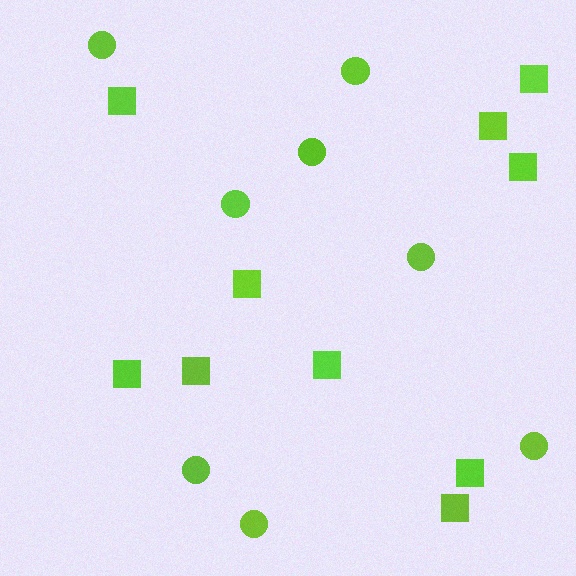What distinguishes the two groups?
There are 2 groups: one group of circles (8) and one group of squares (10).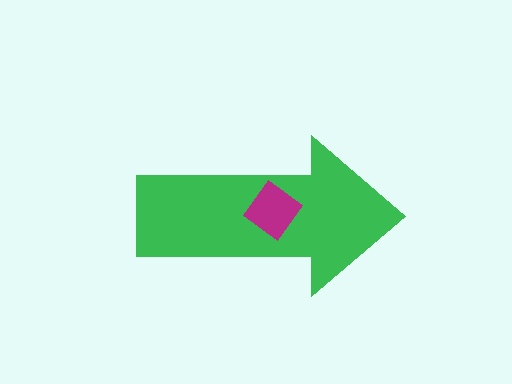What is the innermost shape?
The magenta diamond.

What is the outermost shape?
The green arrow.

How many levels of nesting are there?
2.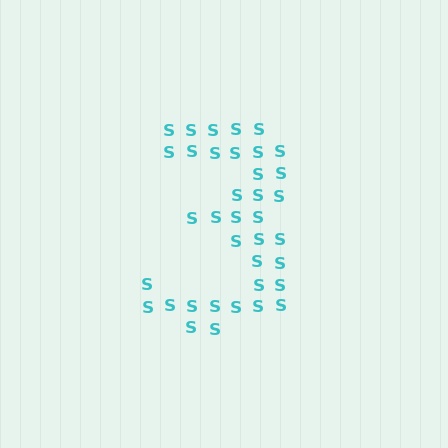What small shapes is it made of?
It is made of small letter S's.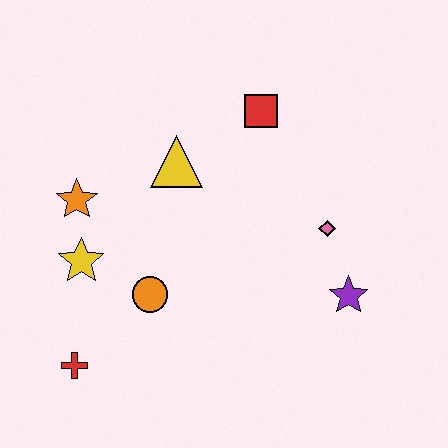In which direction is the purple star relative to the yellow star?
The purple star is to the right of the yellow star.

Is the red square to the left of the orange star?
No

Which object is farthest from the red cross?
The red square is farthest from the red cross.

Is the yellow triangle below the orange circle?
No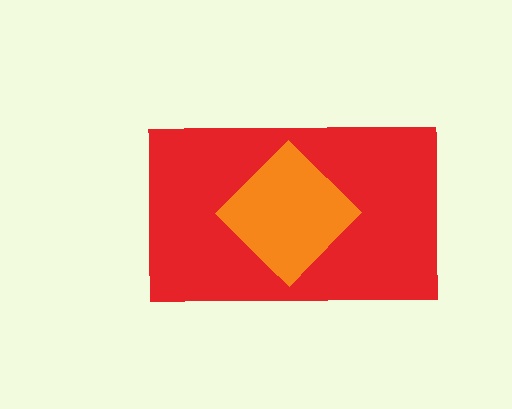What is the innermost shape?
The orange diamond.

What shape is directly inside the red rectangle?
The orange diamond.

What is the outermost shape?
The red rectangle.